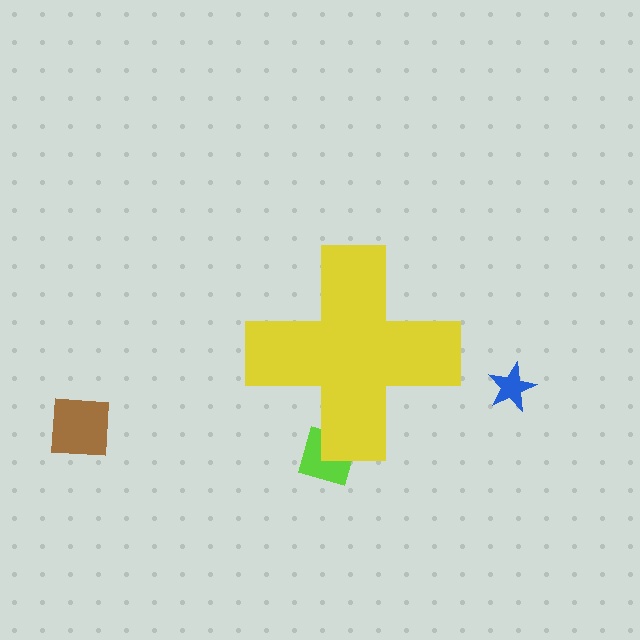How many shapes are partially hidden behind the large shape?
1 shape is partially hidden.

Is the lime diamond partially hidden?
Yes, the lime diamond is partially hidden behind the yellow cross.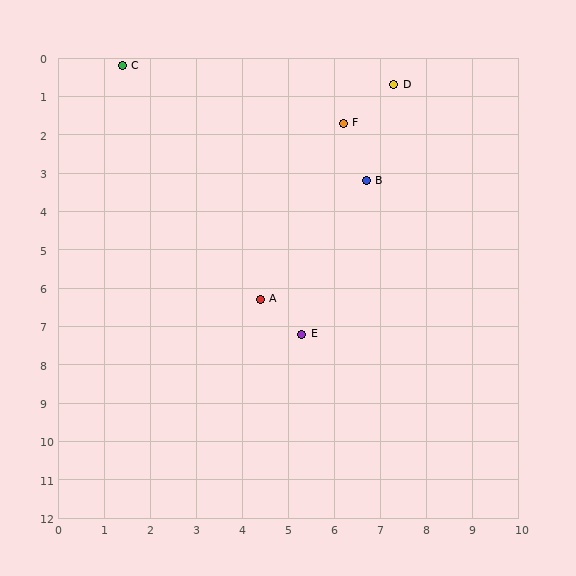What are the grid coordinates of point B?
Point B is at approximately (6.7, 3.2).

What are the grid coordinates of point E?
Point E is at approximately (5.3, 7.2).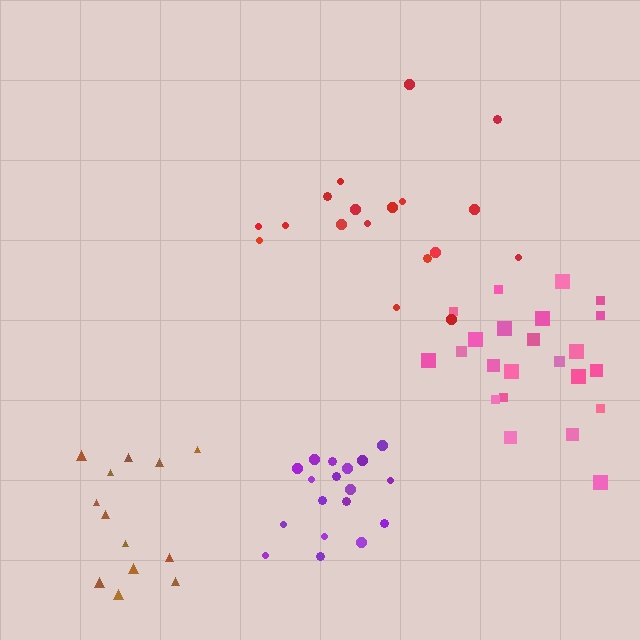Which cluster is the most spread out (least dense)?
Brown.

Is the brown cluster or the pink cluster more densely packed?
Pink.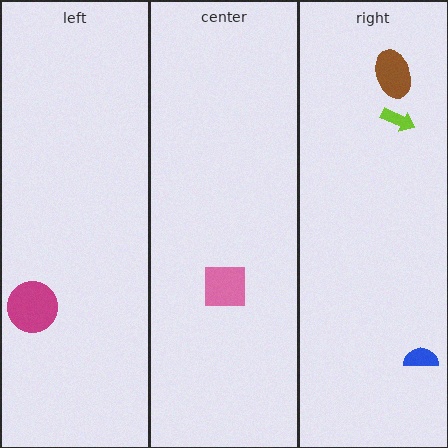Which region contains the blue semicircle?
The right region.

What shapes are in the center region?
The pink square.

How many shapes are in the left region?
1.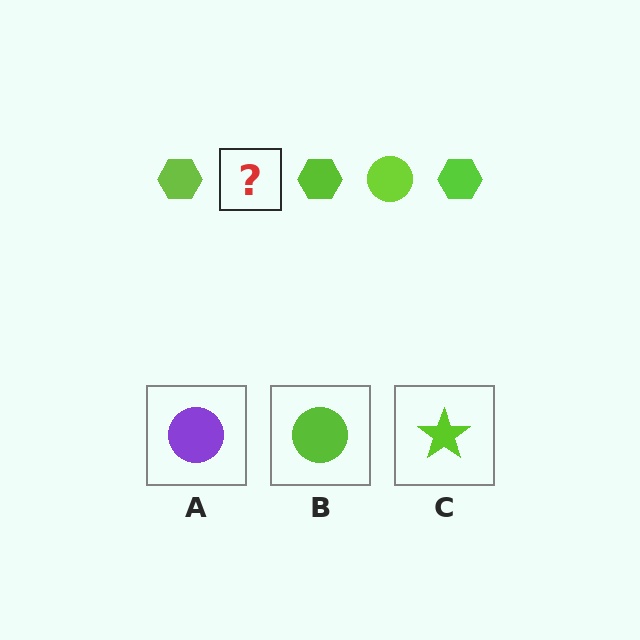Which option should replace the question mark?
Option B.